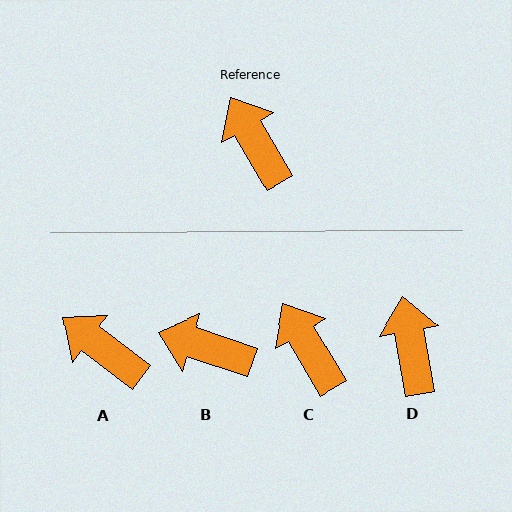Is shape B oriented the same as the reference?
No, it is off by about 41 degrees.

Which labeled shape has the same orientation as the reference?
C.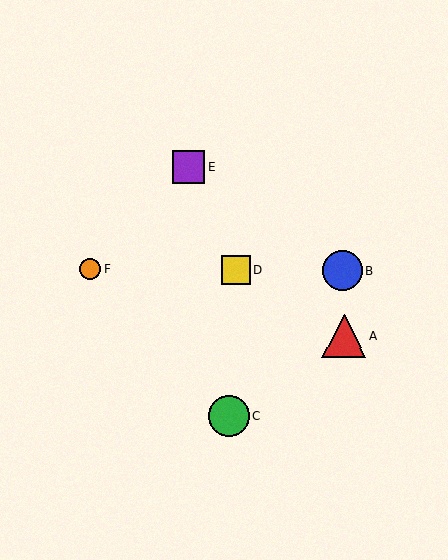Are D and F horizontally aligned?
Yes, both are at y≈270.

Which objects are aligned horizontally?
Objects B, D, F are aligned horizontally.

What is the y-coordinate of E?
Object E is at y≈167.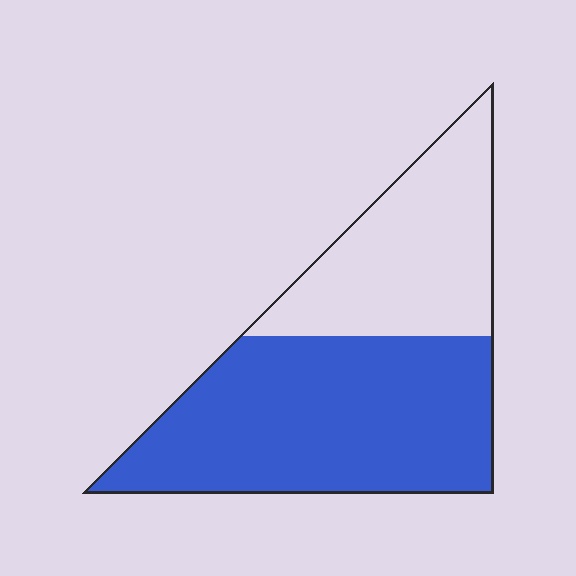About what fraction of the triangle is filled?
About five eighths (5/8).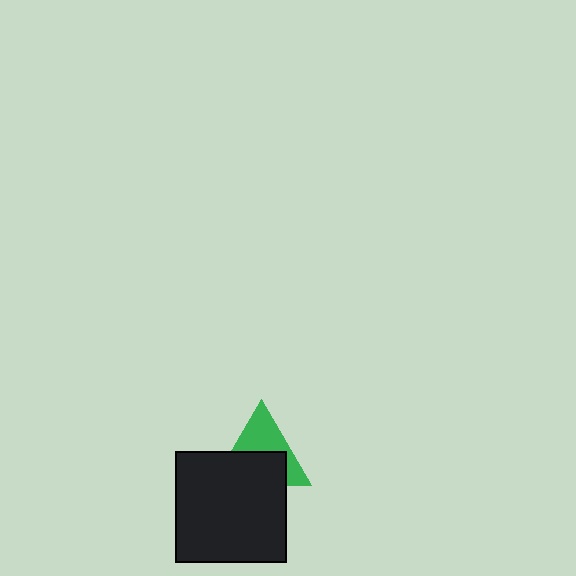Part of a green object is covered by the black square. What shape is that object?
It is a triangle.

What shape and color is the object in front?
The object in front is a black square.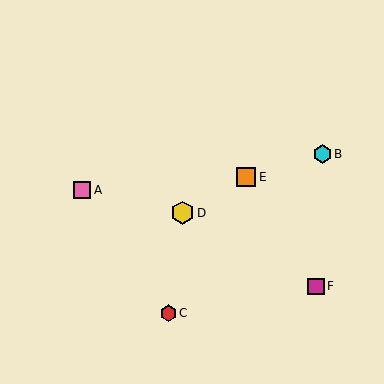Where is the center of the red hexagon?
The center of the red hexagon is at (168, 313).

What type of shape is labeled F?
Shape F is a magenta square.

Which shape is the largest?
The yellow hexagon (labeled D) is the largest.